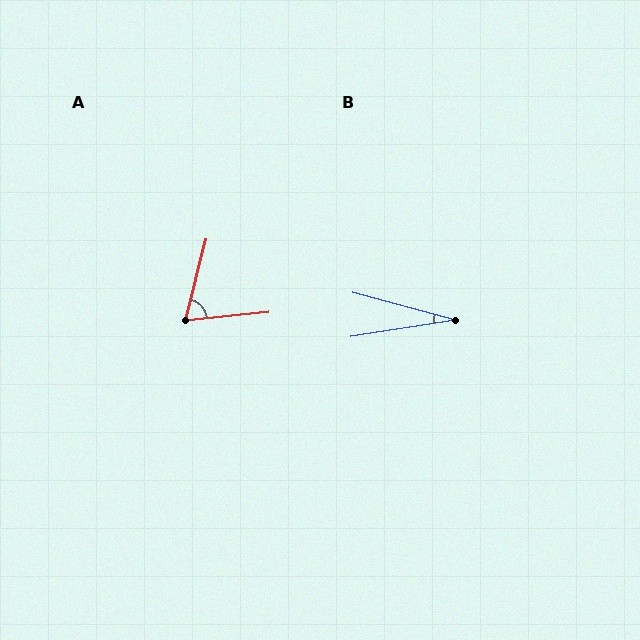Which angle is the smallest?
B, at approximately 24 degrees.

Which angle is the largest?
A, at approximately 70 degrees.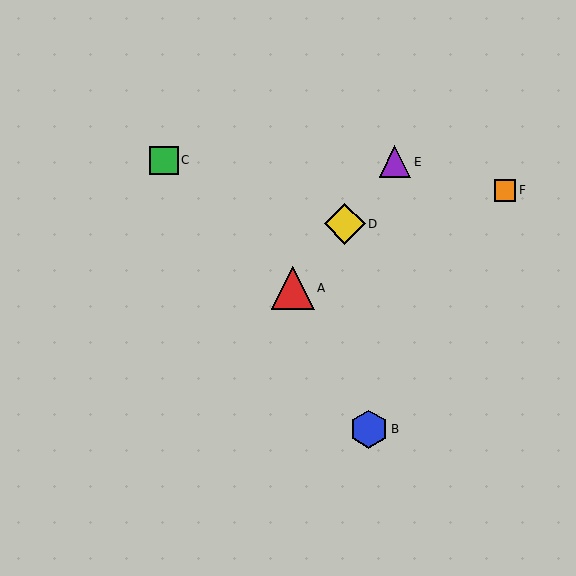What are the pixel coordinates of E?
Object E is at (395, 162).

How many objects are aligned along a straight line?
3 objects (A, D, E) are aligned along a straight line.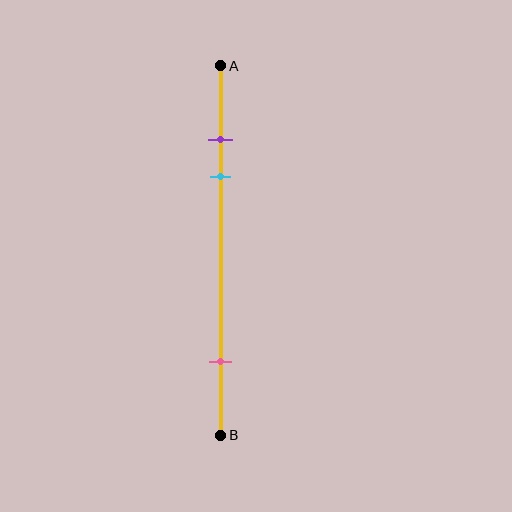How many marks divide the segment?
There are 3 marks dividing the segment.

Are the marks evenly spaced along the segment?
No, the marks are not evenly spaced.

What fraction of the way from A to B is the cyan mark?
The cyan mark is approximately 30% (0.3) of the way from A to B.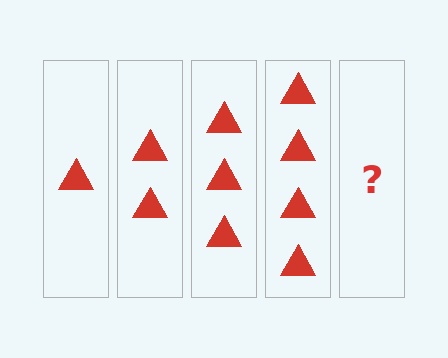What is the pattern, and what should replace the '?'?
The pattern is that each step adds one more triangle. The '?' should be 5 triangles.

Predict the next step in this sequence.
The next step is 5 triangles.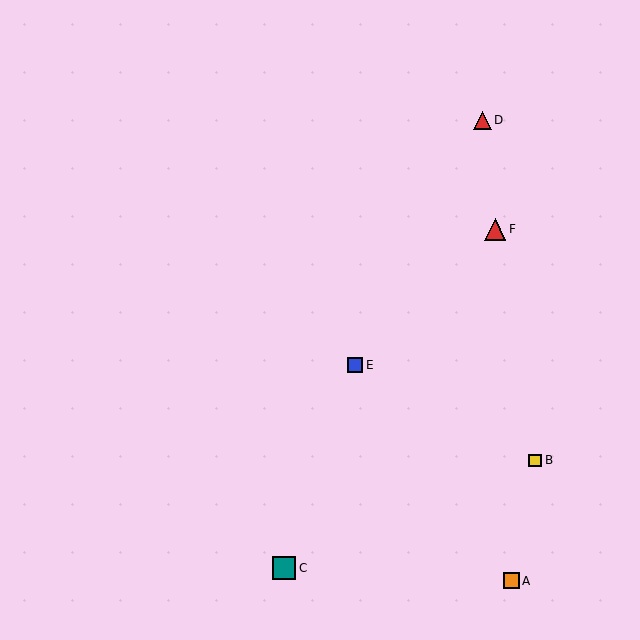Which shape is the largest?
The teal square (labeled C) is the largest.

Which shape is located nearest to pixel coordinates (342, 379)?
The blue square (labeled E) at (355, 365) is nearest to that location.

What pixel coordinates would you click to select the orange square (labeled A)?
Click at (511, 581) to select the orange square A.